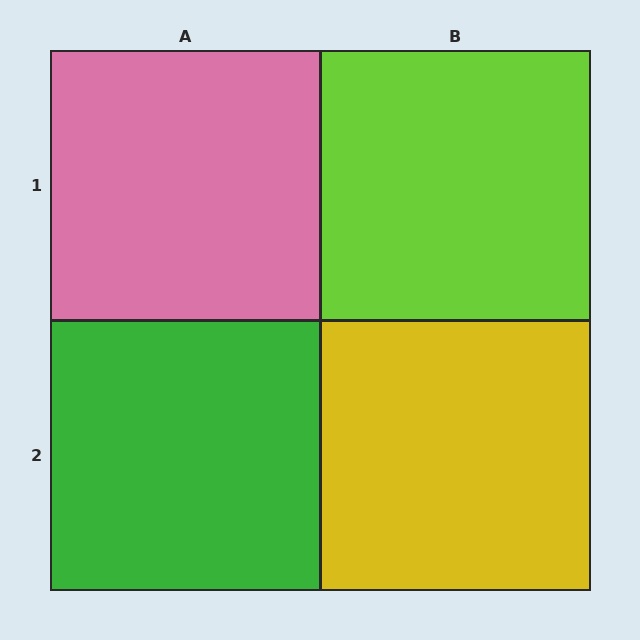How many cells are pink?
1 cell is pink.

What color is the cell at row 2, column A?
Green.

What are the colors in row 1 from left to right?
Pink, lime.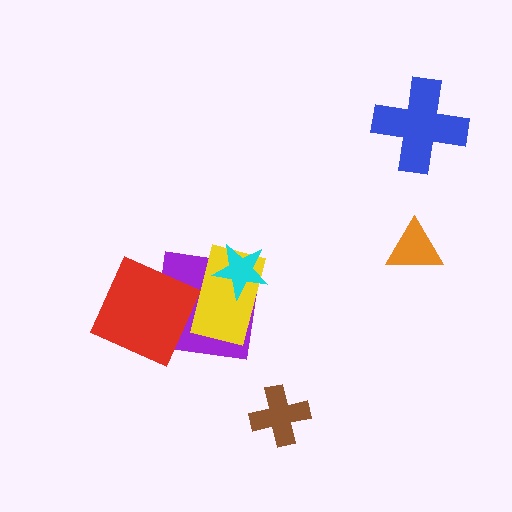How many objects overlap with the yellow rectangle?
2 objects overlap with the yellow rectangle.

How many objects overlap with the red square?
1 object overlaps with the red square.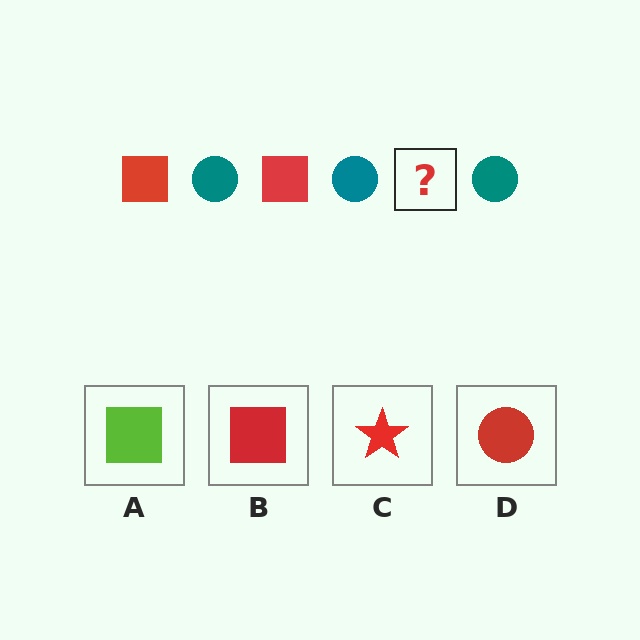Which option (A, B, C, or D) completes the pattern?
B.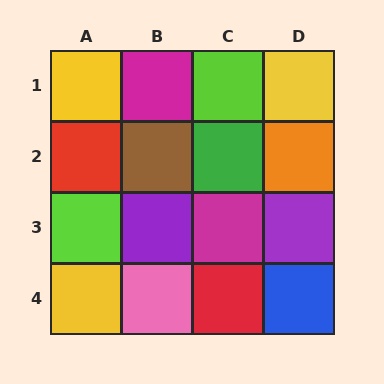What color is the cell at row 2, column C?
Green.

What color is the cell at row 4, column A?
Yellow.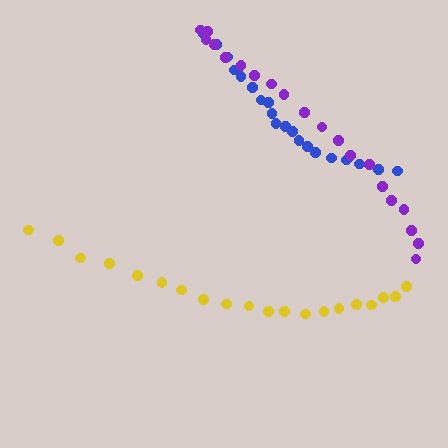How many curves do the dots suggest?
There are 3 distinct paths.